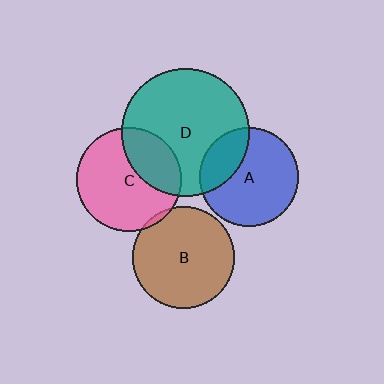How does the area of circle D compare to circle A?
Approximately 1.7 times.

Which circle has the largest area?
Circle D (teal).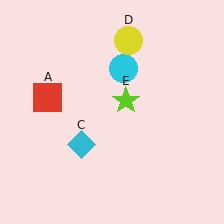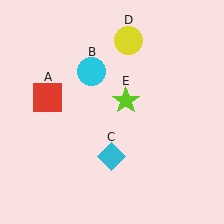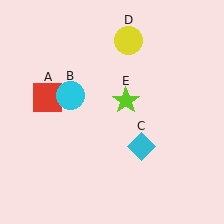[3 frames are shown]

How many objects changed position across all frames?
2 objects changed position: cyan circle (object B), cyan diamond (object C).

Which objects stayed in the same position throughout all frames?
Red square (object A) and yellow circle (object D) and lime star (object E) remained stationary.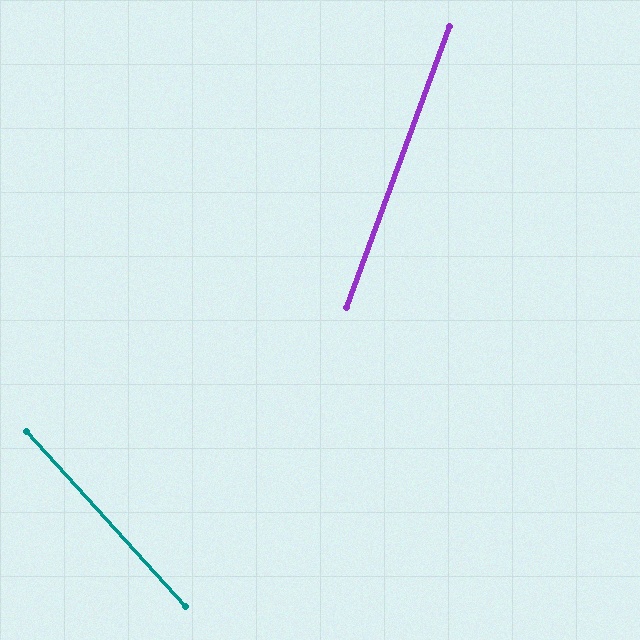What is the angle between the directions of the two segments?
Approximately 63 degrees.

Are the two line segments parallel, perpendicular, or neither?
Neither parallel nor perpendicular — they differ by about 63°.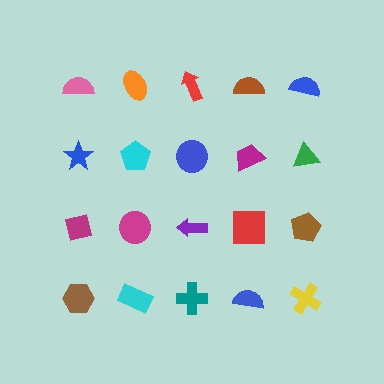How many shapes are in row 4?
5 shapes.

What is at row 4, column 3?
A teal cross.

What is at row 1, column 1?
A pink semicircle.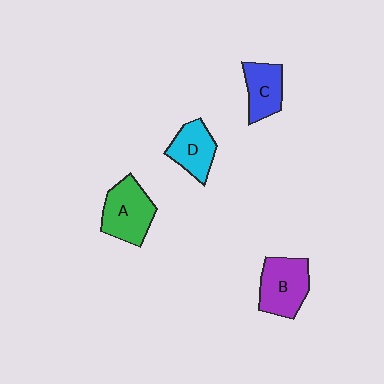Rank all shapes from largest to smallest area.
From largest to smallest: A (green), B (purple), D (cyan), C (blue).